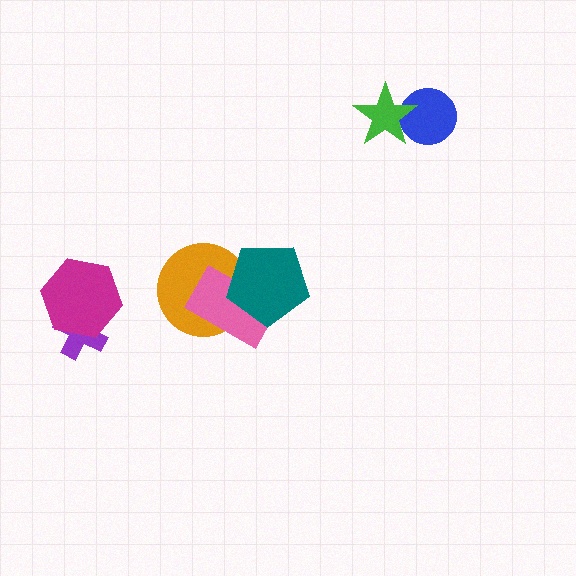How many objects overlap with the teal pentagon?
2 objects overlap with the teal pentagon.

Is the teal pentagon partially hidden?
No, no other shape covers it.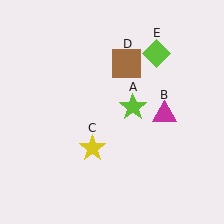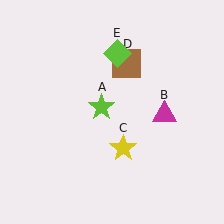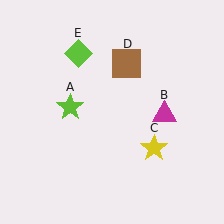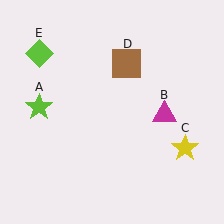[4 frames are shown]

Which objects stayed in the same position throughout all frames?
Magenta triangle (object B) and brown square (object D) remained stationary.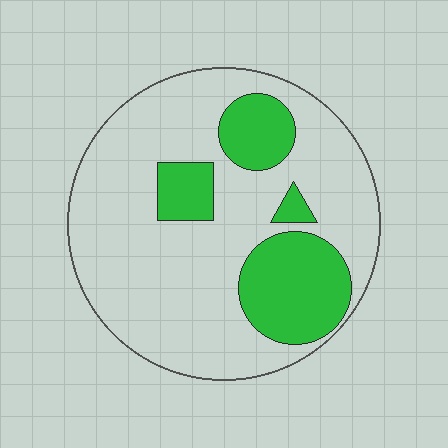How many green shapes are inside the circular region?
4.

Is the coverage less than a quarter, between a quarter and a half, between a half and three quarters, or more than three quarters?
Between a quarter and a half.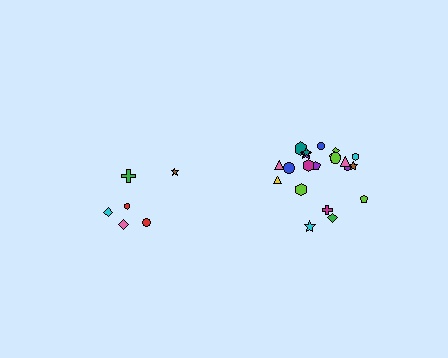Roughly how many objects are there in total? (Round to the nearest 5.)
Roughly 30 objects in total.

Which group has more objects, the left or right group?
The right group.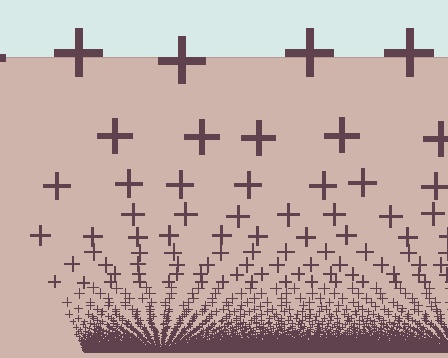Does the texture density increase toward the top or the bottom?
Density increases toward the bottom.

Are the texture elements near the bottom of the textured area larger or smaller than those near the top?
Smaller. The gradient is inverted — elements near the bottom are smaller and denser.